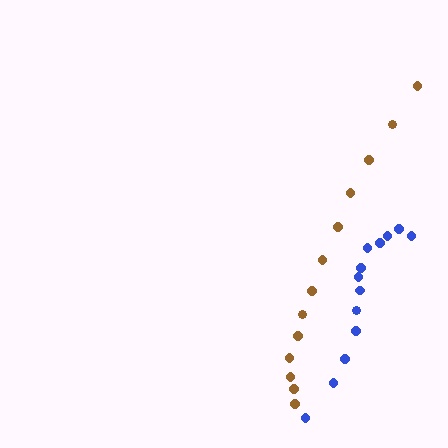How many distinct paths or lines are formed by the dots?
There are 2 distinct paths.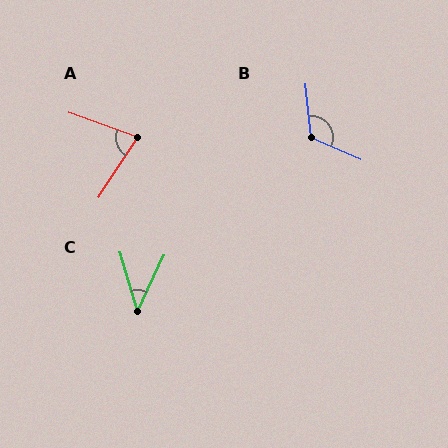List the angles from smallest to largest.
C (41°), A (77°), B (119°).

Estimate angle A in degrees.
Approximately 77 degrees.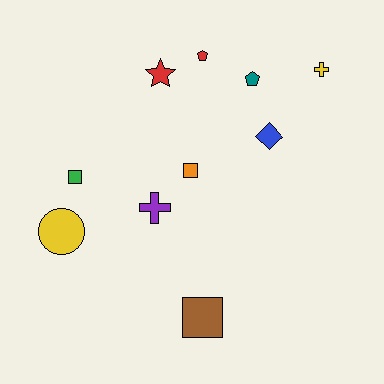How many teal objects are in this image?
There is 1 teal object.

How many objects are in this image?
There are 10 objects.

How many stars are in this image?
There is 1 star.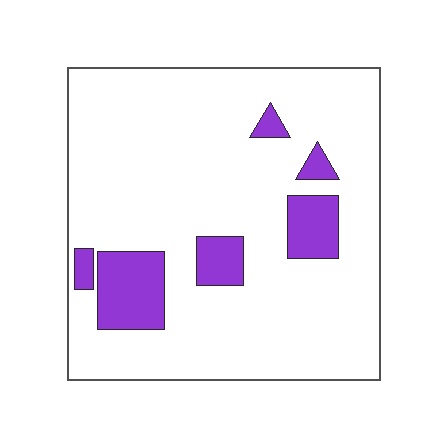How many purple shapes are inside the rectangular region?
6.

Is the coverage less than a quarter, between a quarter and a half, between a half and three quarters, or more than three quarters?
Less than a quarter.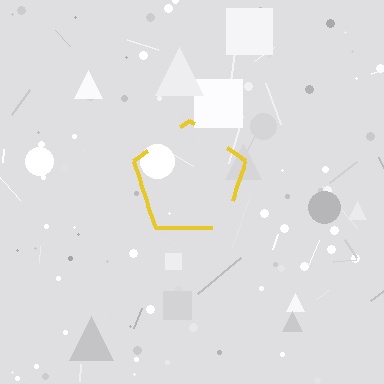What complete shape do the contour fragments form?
The contour fragments form a pentagon.